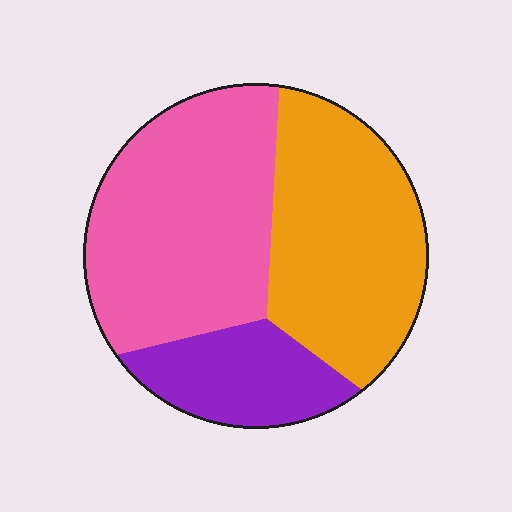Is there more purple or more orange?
Orange.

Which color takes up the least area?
Purple, at roughly 20%.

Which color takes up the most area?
Pink, at roughly 45%.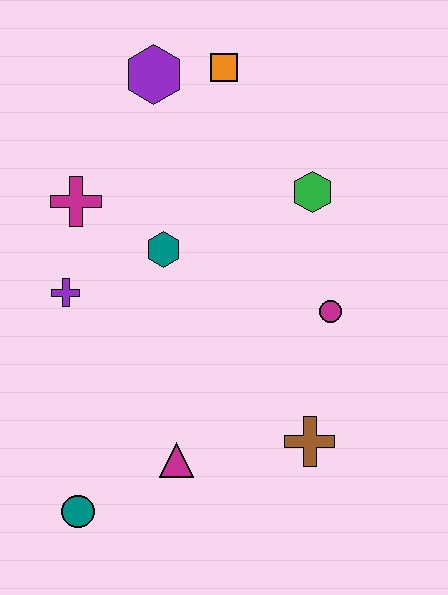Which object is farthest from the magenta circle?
The teal circle is farthest from the magenta circle.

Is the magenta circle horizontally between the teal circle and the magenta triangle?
No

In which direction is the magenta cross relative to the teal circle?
The magenta cross is above the teal circle.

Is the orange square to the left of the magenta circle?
Yes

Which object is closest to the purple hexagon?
The orange square is closest to the purple hexagon.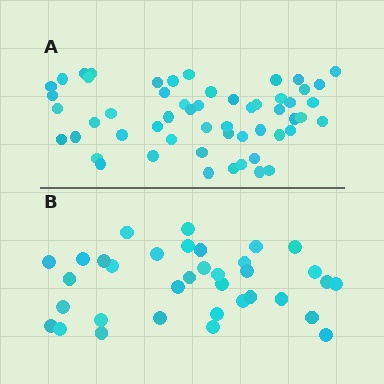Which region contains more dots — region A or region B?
Region A (the top region) has more dots.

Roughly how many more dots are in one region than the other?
Region A has approximately 20 more dots than region B.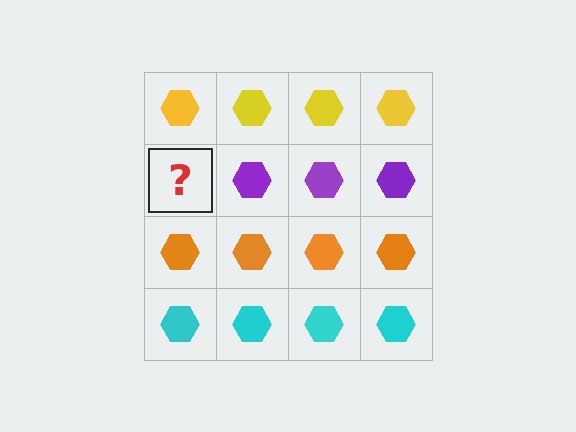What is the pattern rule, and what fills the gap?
The rule is that each row has a consistent color. The gap should be filled with a purple hexagon.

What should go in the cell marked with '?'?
The missing cell should contain a purple hexagon.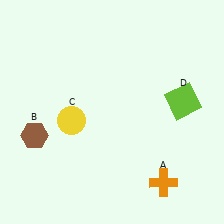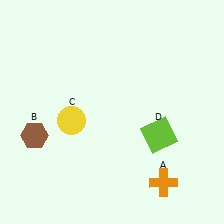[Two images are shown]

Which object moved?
The lime square (D) moved down.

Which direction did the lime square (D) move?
The lime square (D) moved down.